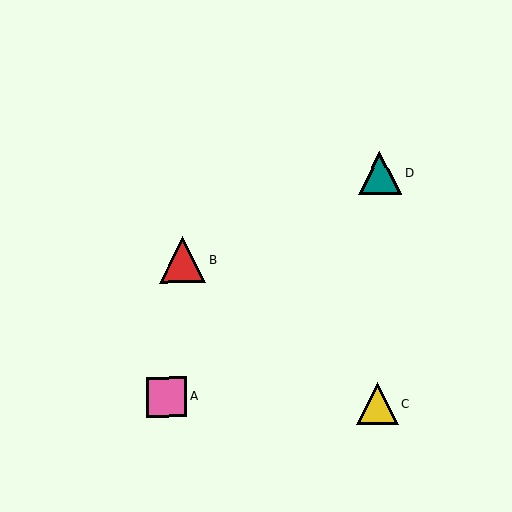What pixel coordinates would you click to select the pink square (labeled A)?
Click at (166, 397) to select the pink square A.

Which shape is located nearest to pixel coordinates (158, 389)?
The pink square (labeled A) at (166, 397) is nearest to that location.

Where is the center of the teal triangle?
The center of the teal triangle is at (380, 173).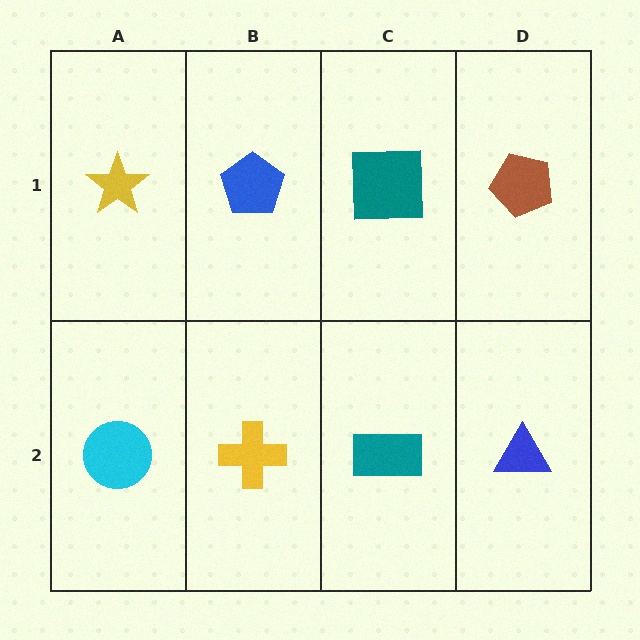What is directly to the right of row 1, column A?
A blue pentagon.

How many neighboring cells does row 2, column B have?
3.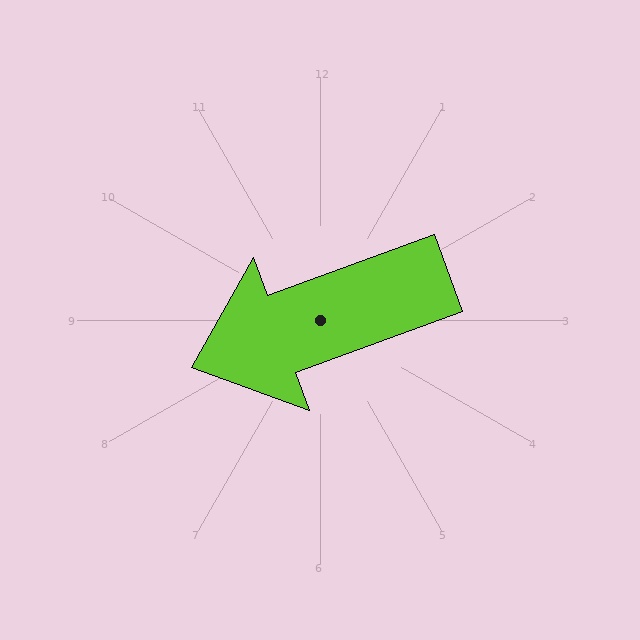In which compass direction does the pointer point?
West.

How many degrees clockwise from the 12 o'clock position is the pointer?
Approximately 250 degrees.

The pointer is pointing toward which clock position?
Roughly 8 o'clock.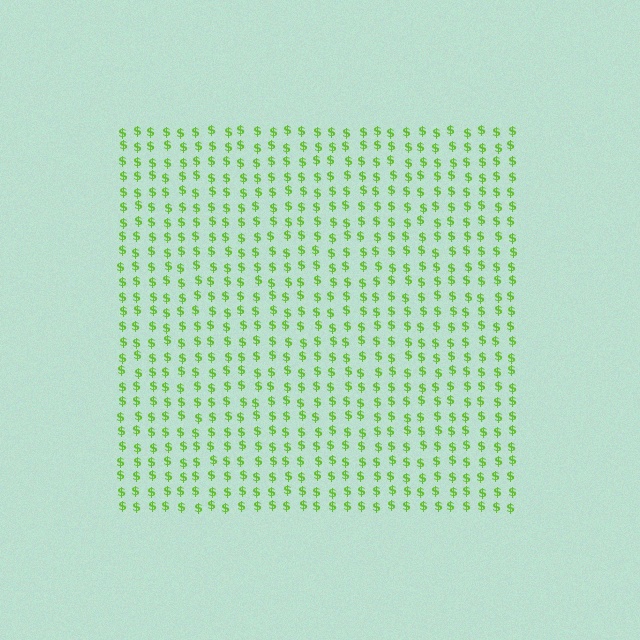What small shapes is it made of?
It is made of small dollar signs.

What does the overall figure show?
The overall figure shows a square.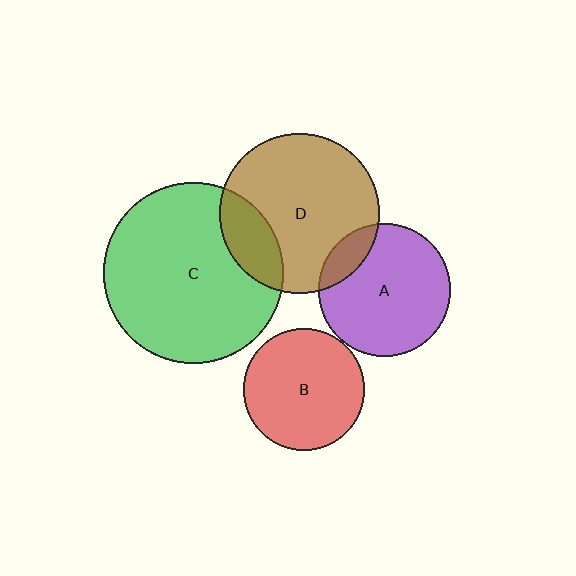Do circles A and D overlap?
Yes.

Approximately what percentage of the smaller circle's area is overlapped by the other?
Approximately 15%.